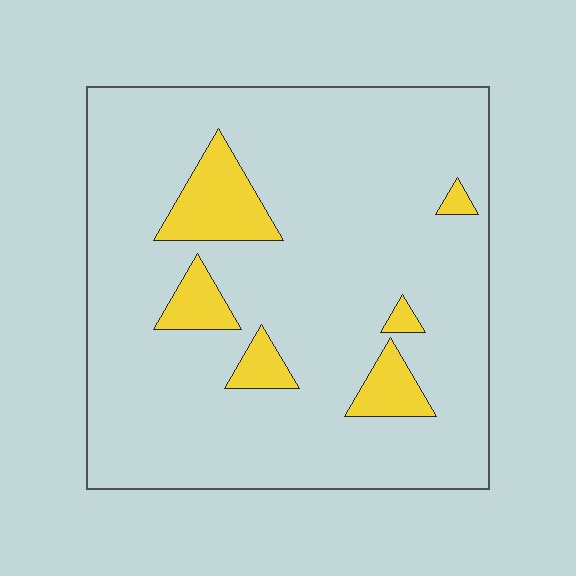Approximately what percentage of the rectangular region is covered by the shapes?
Approximately 10%.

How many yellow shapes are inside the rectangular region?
6.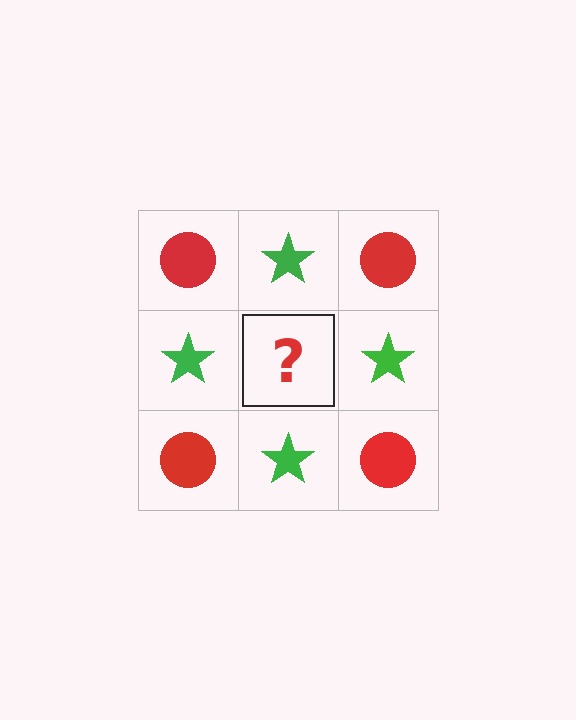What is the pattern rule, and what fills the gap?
The rule is that it alternates red circle and green star in a checkerboard pattern. The gap should be filled with a red circle.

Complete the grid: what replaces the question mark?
The question mark should be replaced with a red circle.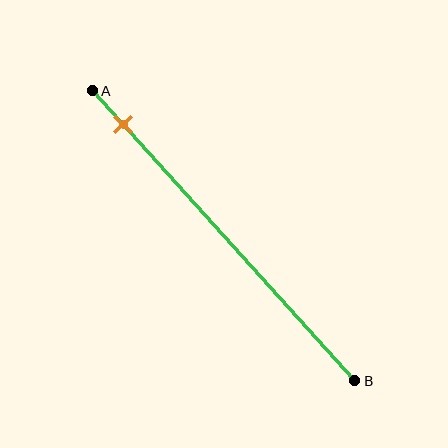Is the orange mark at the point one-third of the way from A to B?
No, the mark is at about 10% from A, not at the 33% one-third point.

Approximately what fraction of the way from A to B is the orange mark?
The orange mark is approximately 10% of the way from A to B.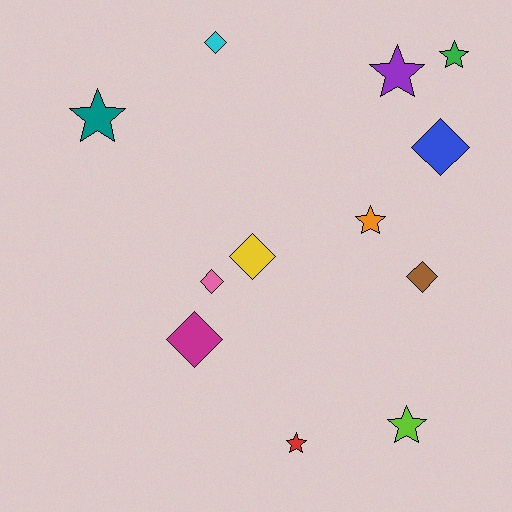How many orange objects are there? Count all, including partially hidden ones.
There is 1 orange object.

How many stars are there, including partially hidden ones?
There are 6 stars.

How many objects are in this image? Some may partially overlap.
There are 12 objects.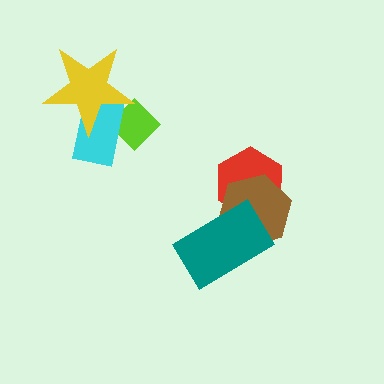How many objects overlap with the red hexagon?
2 objects overlap with the red hexagon.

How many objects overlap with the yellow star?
2 objects overlap with the yellow star.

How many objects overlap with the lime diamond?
2 objects overlap with the lime diamond.